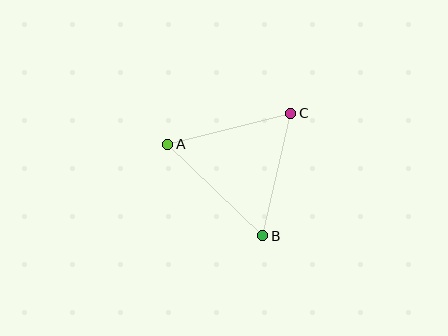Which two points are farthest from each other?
Points A and B are farthest from each other.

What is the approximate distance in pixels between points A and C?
The distance between A and C is approximately 127 pixels.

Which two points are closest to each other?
Points B and C are closest to each other.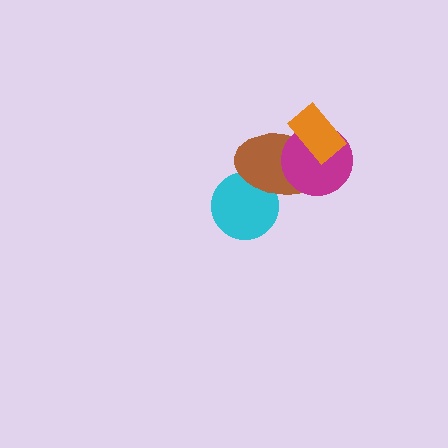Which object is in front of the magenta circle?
The orange rectangle is in front of the magenta circle.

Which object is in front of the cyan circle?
The brown ellipse is in front of the cyan circle.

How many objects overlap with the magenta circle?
2 objects overlap with the magenta circle.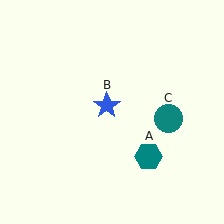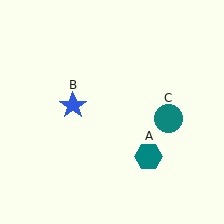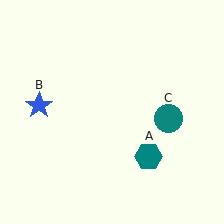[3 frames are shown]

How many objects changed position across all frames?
1 object changed position: blue star (object B).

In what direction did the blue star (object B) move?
The blue star (object B) moved left.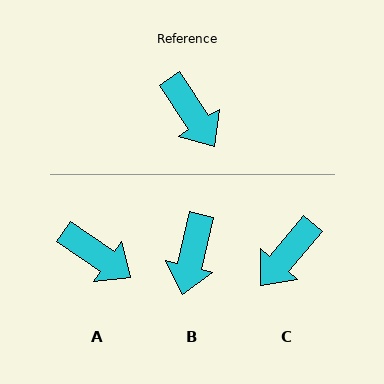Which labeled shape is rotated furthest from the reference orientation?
C, about 74 degrees away.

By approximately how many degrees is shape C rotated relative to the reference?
Approximately 74 degrees clockwise.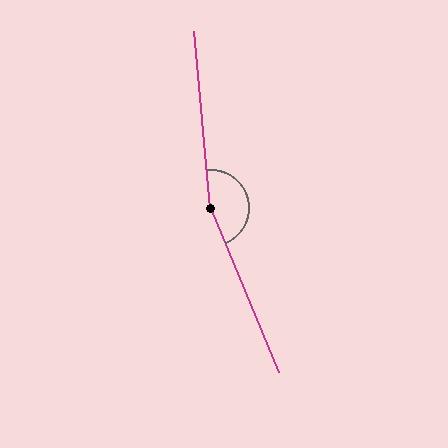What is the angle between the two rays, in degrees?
Approximately 163 degrees.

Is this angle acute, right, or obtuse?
It is obtuse.